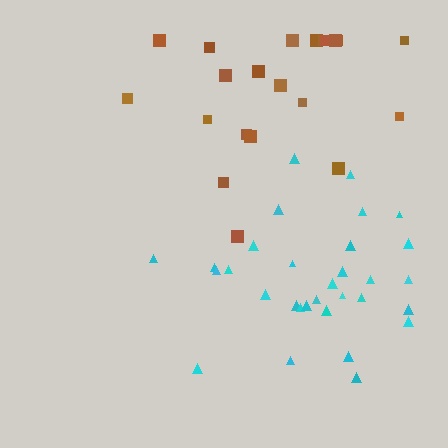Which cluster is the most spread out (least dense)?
Brown.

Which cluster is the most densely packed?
Cyan.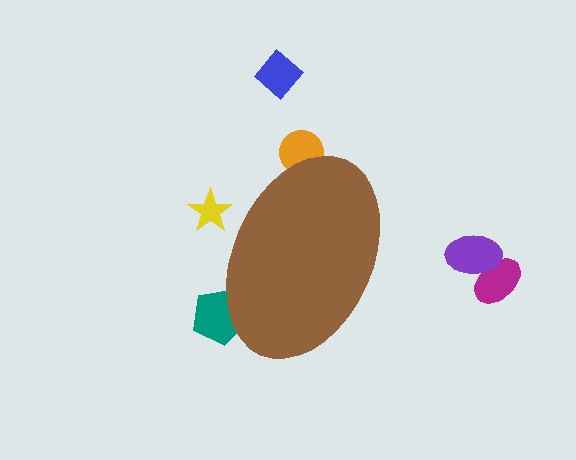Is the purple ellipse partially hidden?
No, the purple ellipse is fully visible.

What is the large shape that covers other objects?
A brown ellipse.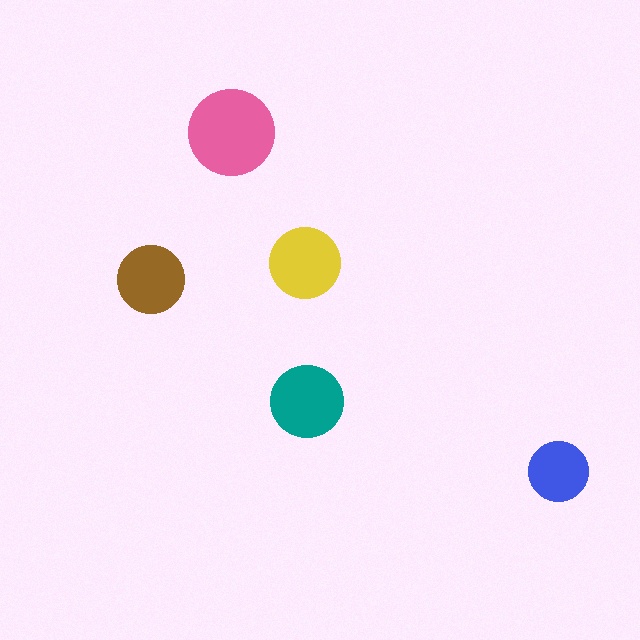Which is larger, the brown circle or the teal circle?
The teal one.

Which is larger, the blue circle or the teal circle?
The teal one.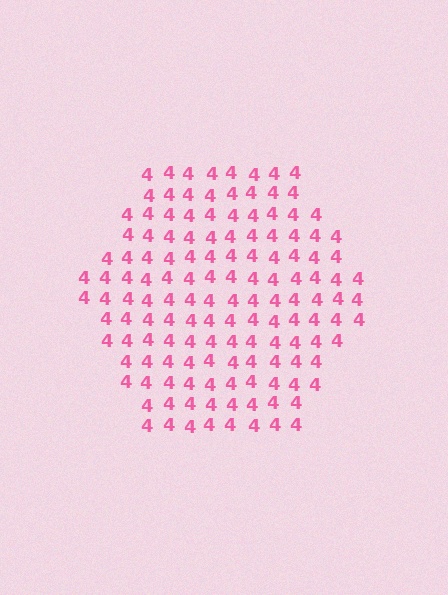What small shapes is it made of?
It is made of small digit 4's.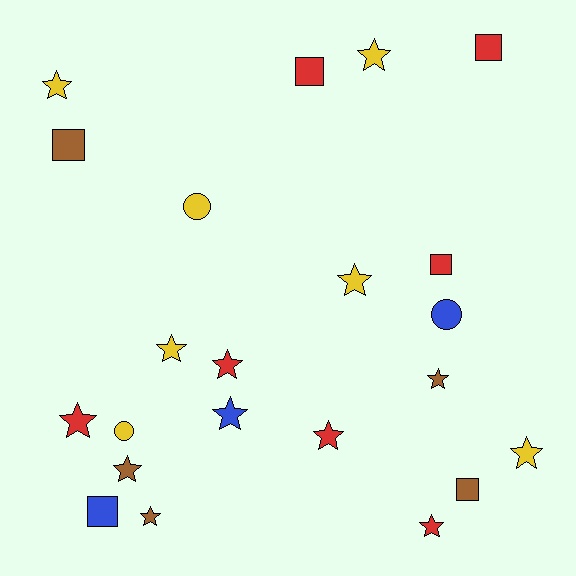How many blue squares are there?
There is 1 blue square.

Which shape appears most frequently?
Star, with 13 objects.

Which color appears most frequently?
Red, with 7 objects.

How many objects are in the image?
There are 22 objects.